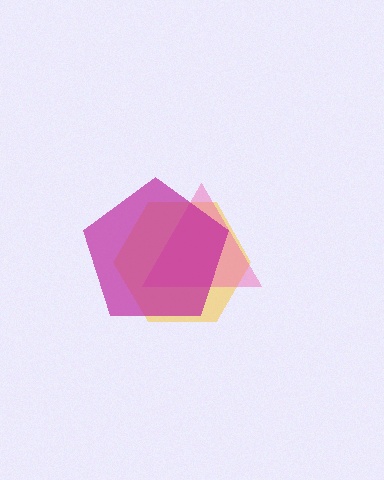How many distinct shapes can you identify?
There are 3 distinct shapes: a yellow hexagon, a pink triangle, a magenta pentagon.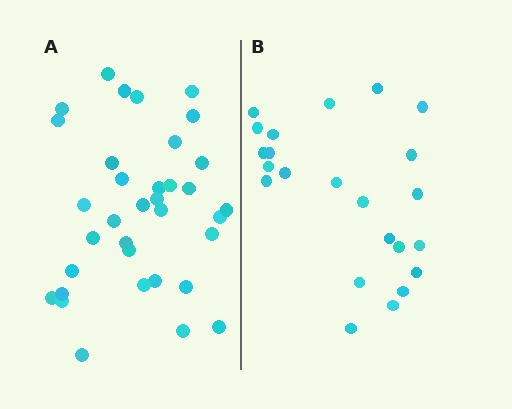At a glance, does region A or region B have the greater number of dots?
Region A (the left region) has more dots.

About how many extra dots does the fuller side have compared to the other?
Region A has roughly 12 or so more dots than region B.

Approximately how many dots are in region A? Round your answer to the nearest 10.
About 40 dots. (The exact count is 35, which rounds to 40.)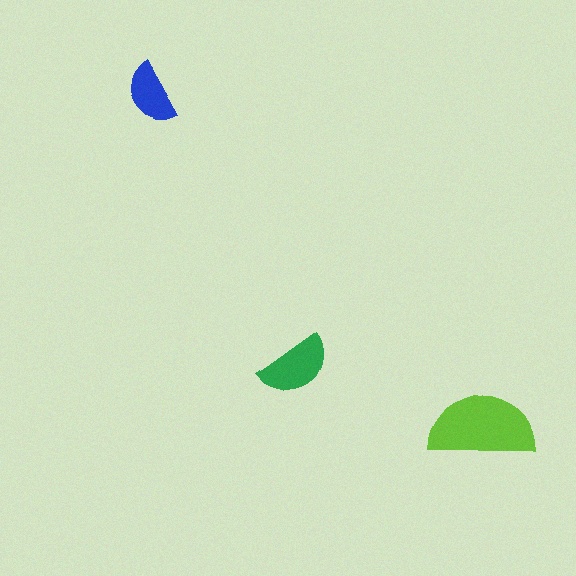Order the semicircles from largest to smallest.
the lime one, the green one, the blue one.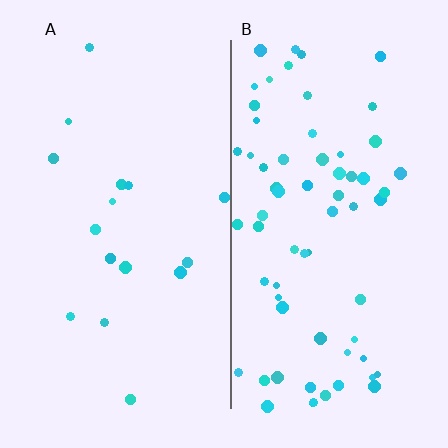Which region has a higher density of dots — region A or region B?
B (the right).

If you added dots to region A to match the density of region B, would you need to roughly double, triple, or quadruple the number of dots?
Approximately quadruple.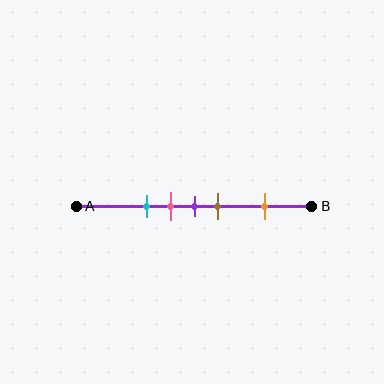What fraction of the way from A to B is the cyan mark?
The cyan mark is approximately 30% (0.3) of the way from A to B.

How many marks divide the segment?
There are 5 marks dividing the segment.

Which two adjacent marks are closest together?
The pink and purple marks are the closest adjacent pair.